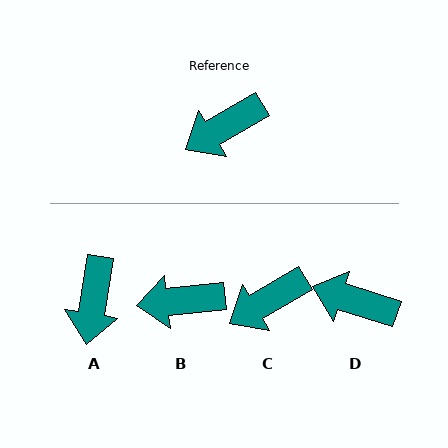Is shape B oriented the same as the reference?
No, it is off by about 25 degrees.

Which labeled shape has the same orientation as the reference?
C.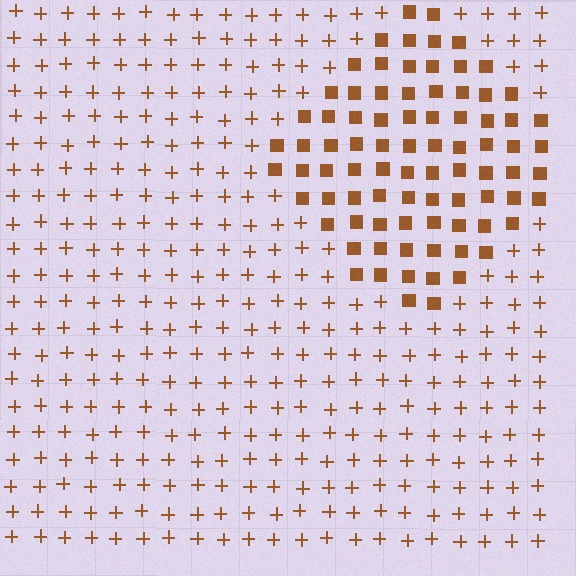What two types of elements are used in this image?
The image uses squares inside the diamond region and plus signs outside it.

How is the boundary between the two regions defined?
The boundary is defined by a change in element shape: squares inside vs. plus signs outside. All elements share the same color and spacing.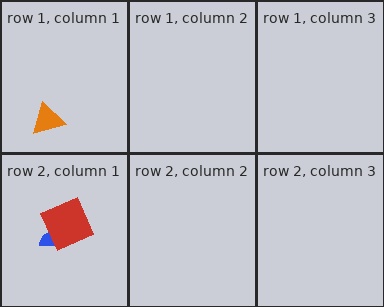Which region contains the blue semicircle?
The row 2, column 1 region.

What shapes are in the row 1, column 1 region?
The orange triangle.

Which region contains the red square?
The row 2, column 1 region.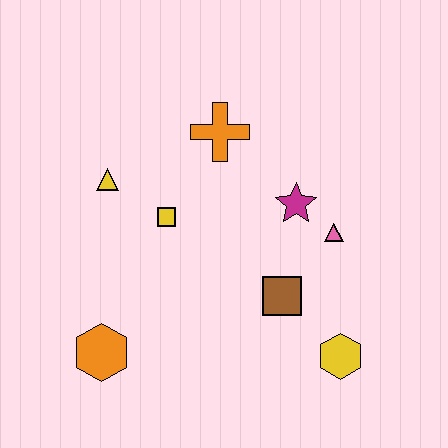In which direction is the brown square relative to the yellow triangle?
The brown square is to the right of the yellow triangle.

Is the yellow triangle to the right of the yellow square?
No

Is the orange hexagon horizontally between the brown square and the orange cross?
No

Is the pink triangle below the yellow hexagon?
No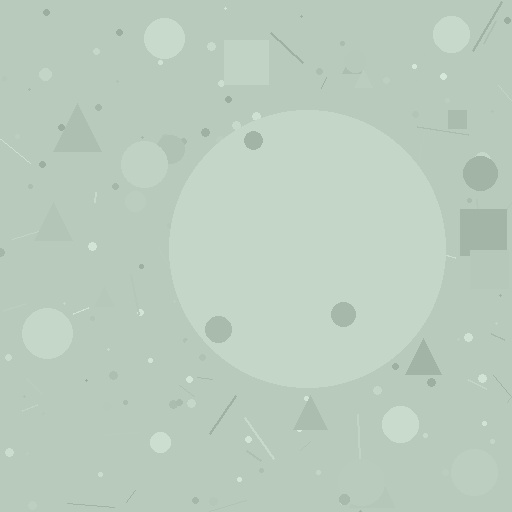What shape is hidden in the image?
A circle is hidden in the image.